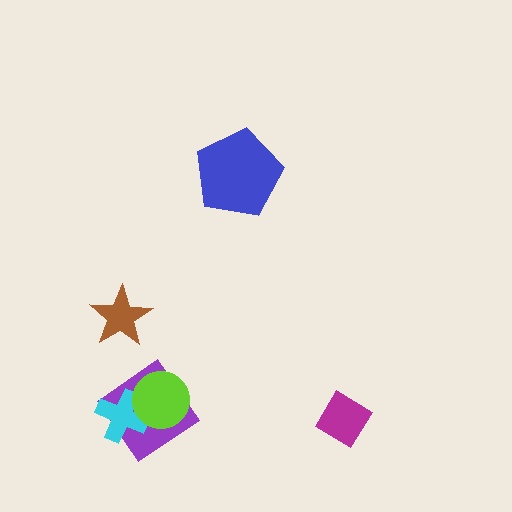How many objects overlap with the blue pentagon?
0 objects overlap with the blue pentagon.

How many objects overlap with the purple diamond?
2 objects overlap with the purple diamond.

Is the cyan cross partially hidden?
Yes, it is partially covered by another shape.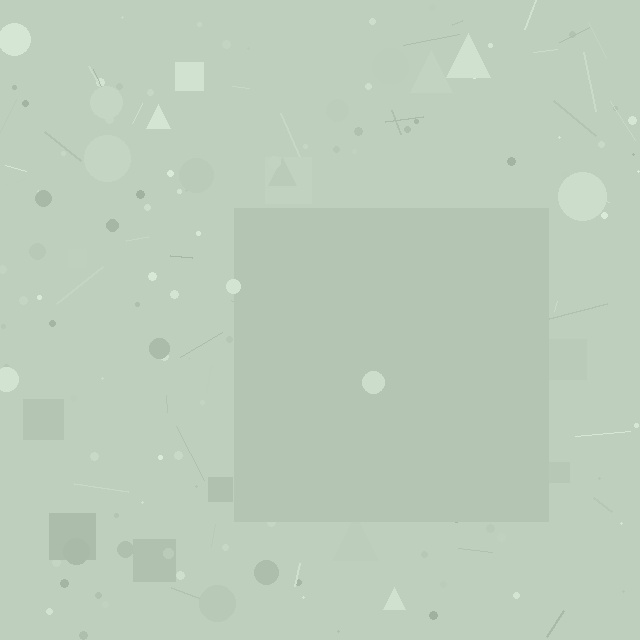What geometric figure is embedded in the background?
A square is embedded in the background.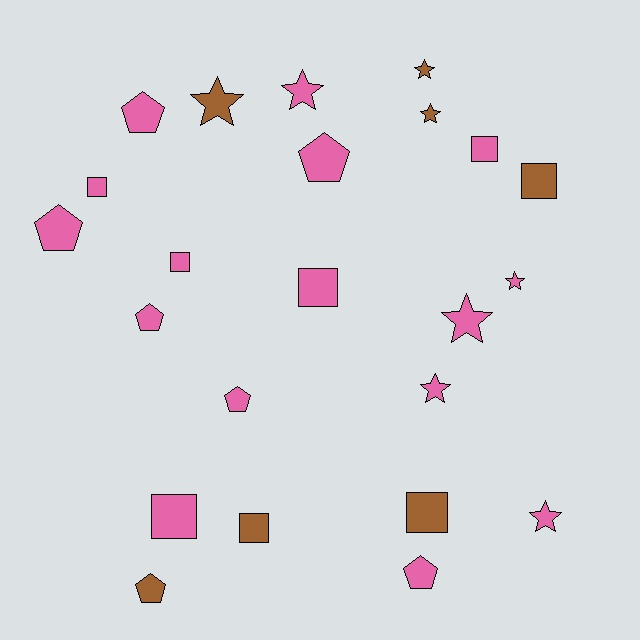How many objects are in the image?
There are 23 objects.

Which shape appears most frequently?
Square, with 8 objects.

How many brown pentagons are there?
There is 1 brown pentagon.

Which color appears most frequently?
Pink, with 16 objects.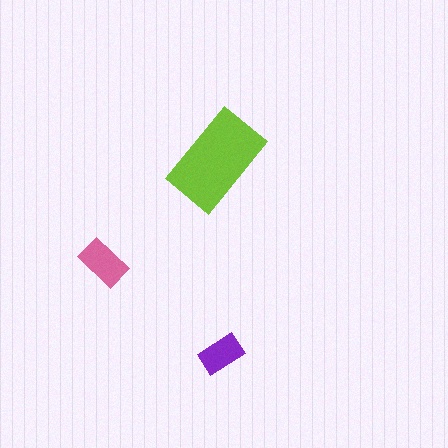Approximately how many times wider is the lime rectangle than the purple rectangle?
About 2.5 times wider.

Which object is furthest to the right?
The purple rectangle is rightmost.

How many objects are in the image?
There are 3 objects in the image.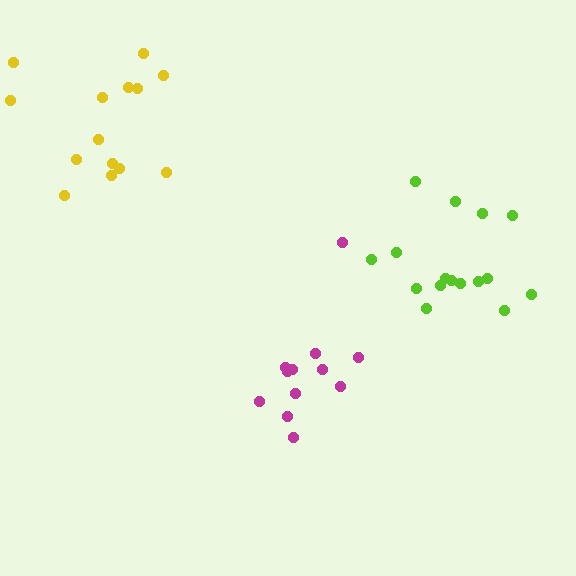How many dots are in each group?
Group 1: 16 dots, Group 2: 12 dots, Group 3: 14 dots (42 total).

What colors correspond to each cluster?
The clusters are colored: lime, magenta, yellow.